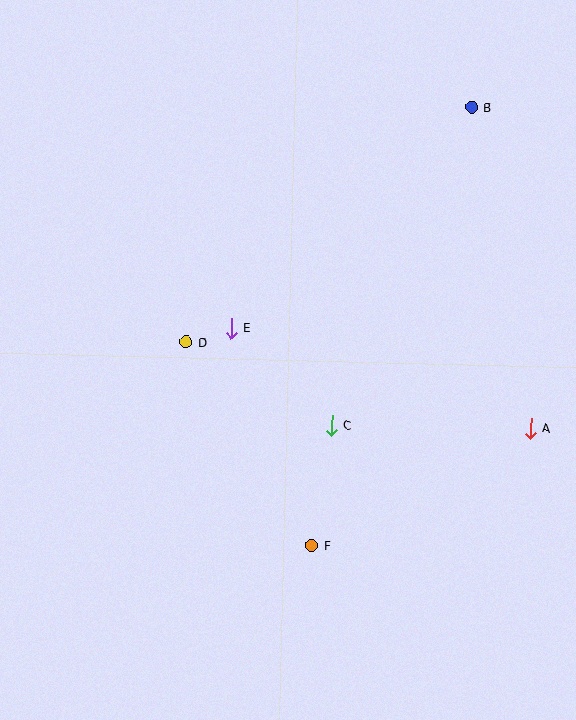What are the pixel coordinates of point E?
Point E is at (231, 328).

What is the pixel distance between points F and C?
The distance between F and C is 122 pixels.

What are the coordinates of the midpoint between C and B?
The midpoint between C and B is at (402, 266).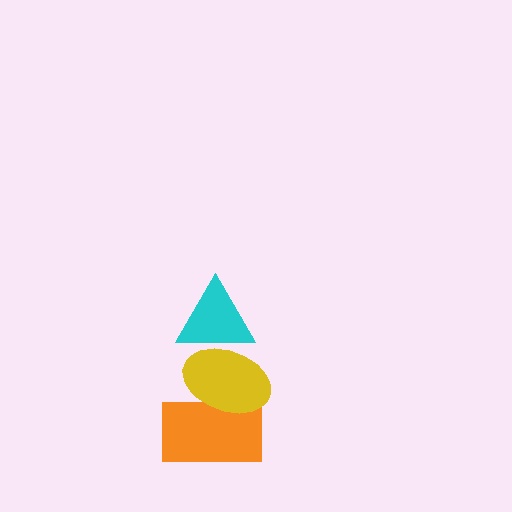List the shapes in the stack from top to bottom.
From top to bottom: the cyan triangle, the yellow ellipse, the orange rectangle.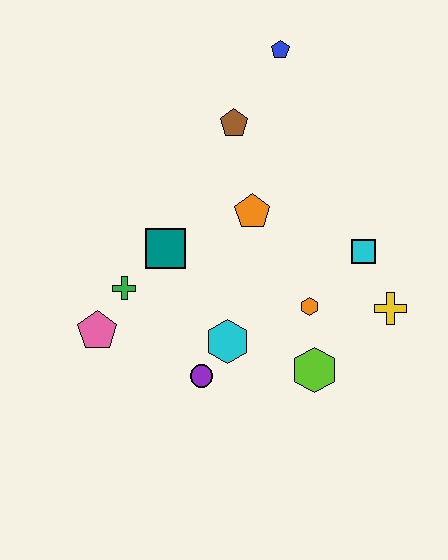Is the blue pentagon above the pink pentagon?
Yes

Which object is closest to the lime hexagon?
The orange hexagon is closest to the lime hexagon.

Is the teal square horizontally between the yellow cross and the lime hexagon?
No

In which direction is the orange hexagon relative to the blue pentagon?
The orange hexagon is below the blue pentagon.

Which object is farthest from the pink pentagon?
The blue pentagon is farthest from the pink pentagon.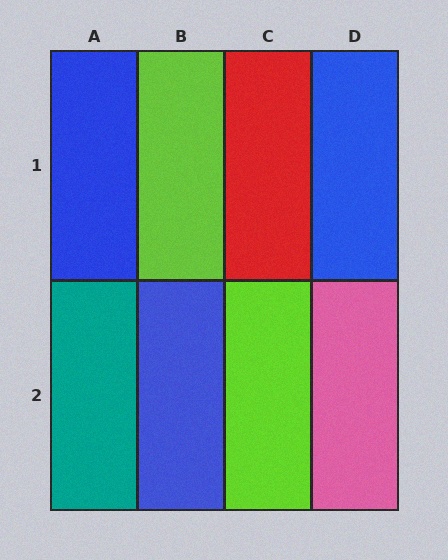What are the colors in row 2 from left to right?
Teal, blue, lime, pink.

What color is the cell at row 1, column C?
Red.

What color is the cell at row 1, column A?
Blue.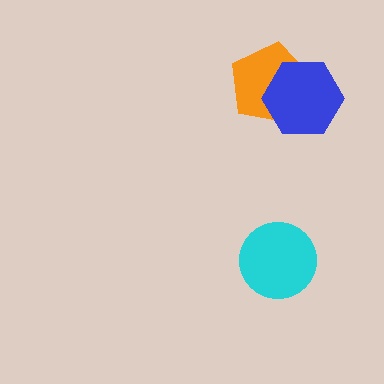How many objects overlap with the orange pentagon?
1 object overlaps with the orange pentagon.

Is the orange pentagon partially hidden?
Yes, it is partially covered by another shape.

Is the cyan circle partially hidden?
No, no other shape covers it.